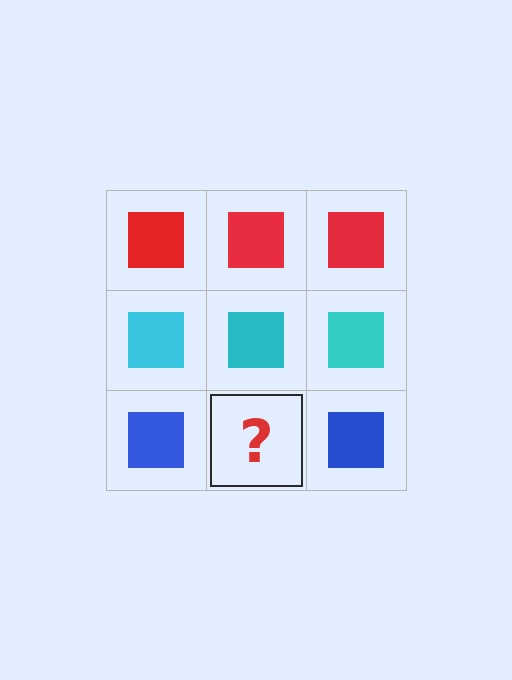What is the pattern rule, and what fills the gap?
The rule is that each row has a consistent color. The gap should be filled with a blue square.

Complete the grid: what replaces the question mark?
The question mark should be replaced with a blue square.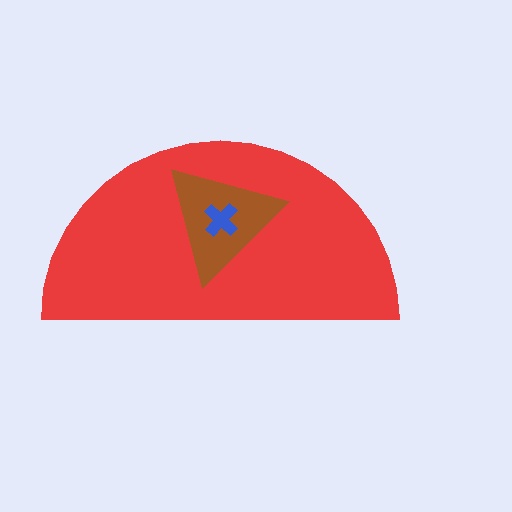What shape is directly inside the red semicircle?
The brown triangle.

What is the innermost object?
The blue cross.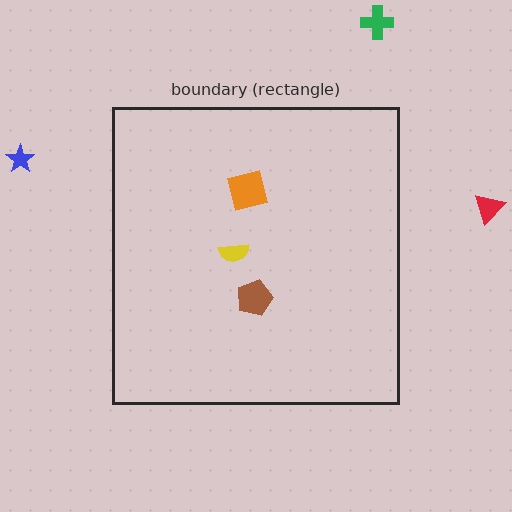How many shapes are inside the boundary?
3 inside, 3 outside.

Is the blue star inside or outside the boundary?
Outside.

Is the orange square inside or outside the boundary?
Inside.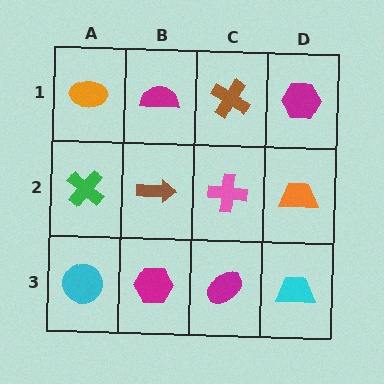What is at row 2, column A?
A green cross.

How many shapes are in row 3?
4 shapes.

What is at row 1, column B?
A magenta semicircle.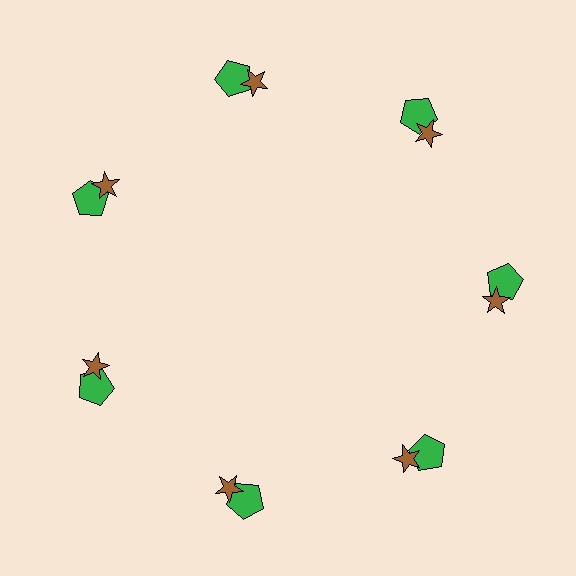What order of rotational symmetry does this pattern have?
This pattern has 7-fold rotational symmetry.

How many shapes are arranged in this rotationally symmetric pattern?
There are 14 shapes, arranged in 7 groups of 2.